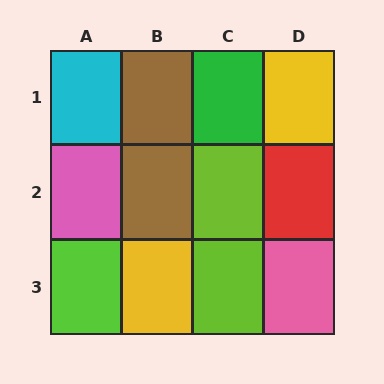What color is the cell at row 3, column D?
Pink.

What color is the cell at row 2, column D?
Red.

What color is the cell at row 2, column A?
Pink.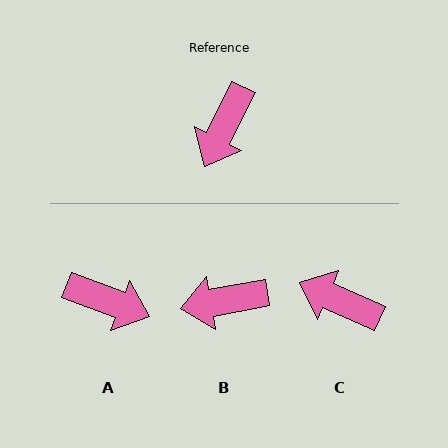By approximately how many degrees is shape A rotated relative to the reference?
Approximately 95 degrees counter-clockwise.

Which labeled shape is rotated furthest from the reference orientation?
A, about 95 degrees away.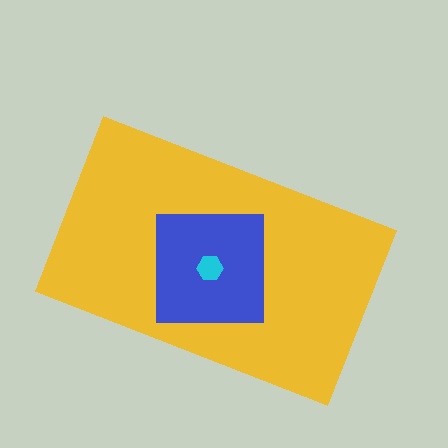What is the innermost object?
The cyan hexagon.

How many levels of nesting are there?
3.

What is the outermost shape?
The yellow rectangle.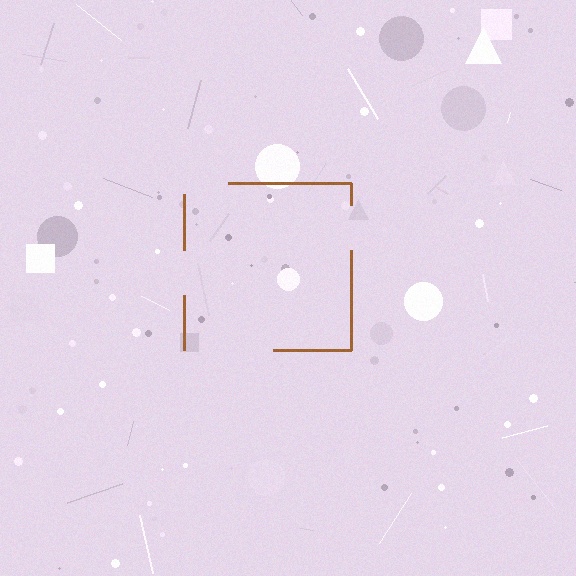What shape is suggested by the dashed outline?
The dashed outline suggests a square.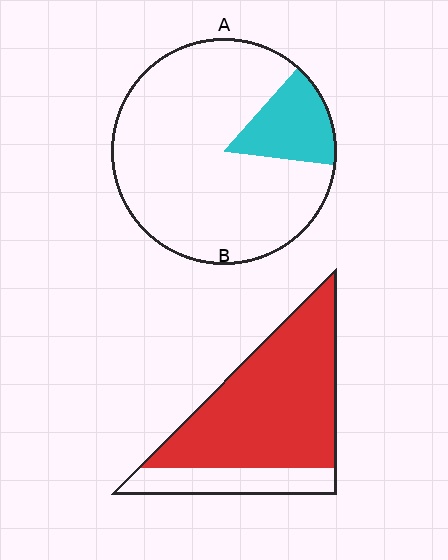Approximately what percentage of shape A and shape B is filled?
A is approximately 15% and B is approximately 80%.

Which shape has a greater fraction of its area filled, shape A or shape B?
Shape B.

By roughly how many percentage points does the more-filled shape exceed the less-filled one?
By roughly 60 percentage points (B over A).